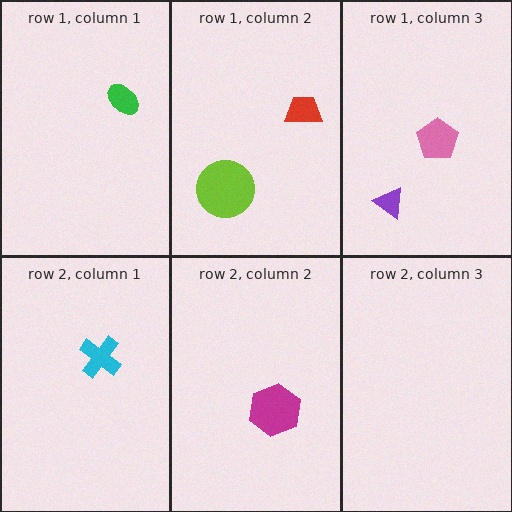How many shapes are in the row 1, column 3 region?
2.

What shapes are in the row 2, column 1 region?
The cyan cross.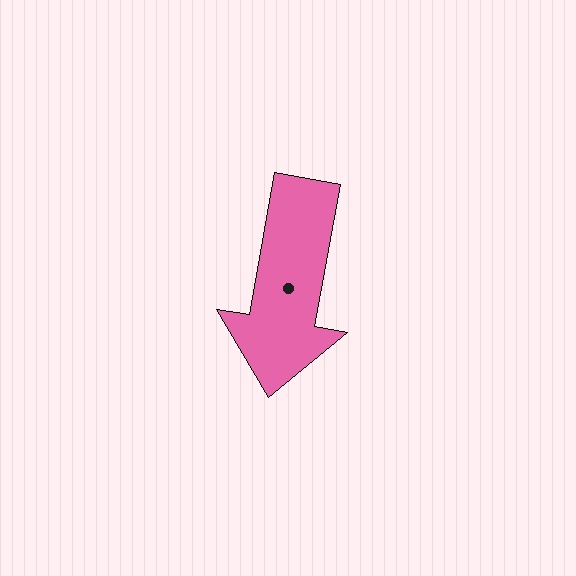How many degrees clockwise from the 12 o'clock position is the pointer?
Approximately 190 degrees.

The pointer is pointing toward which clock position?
Roughly 6 o'clock.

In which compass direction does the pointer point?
South.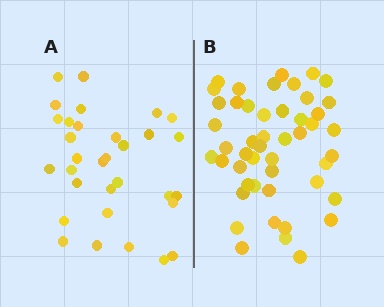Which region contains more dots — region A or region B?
Region B (the right region) has more dots.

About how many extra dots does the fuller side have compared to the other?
Region B has approximately 15 more dots than region A.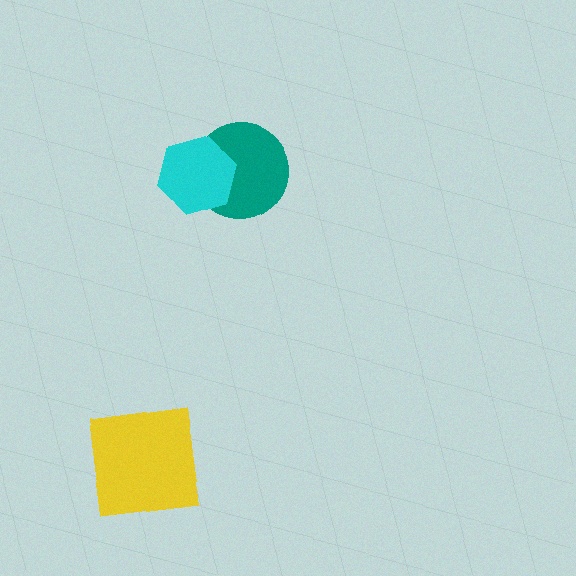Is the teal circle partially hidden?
Yes, it is partially covered by another shape.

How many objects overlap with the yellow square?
0 objects overlap with the yellow square.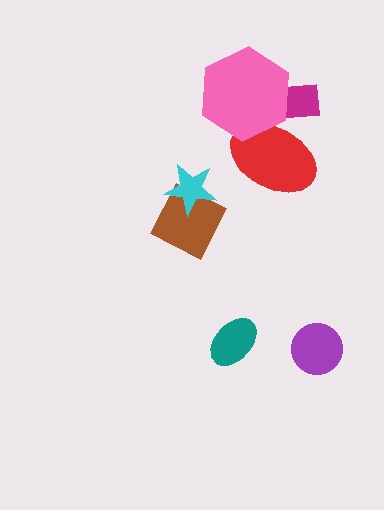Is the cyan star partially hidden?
No, no other shape covers it.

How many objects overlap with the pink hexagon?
2 objects overlap with the pink hexagon.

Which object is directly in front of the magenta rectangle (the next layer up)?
The red ellipse is directly in front of the magenta rectangle.